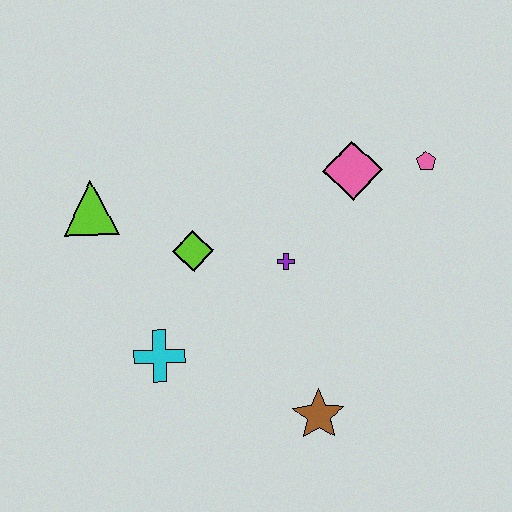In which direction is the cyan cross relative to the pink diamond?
The cyan cross is to the left of the pink diamond.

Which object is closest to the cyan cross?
The lime diamond is closest to the cyan cross.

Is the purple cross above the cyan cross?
Yes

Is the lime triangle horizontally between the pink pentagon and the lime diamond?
No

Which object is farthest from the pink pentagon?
The lime triangle is farthest from the pink pentagon.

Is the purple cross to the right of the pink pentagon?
No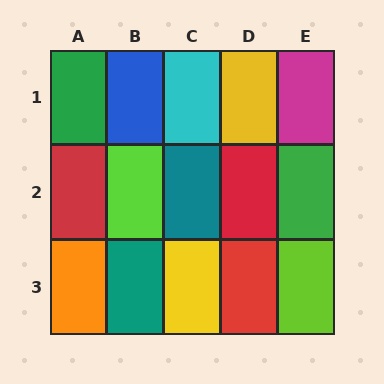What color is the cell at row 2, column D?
Red.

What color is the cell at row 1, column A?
Green.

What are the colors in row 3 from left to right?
Orange, teal, yellow, red, lime.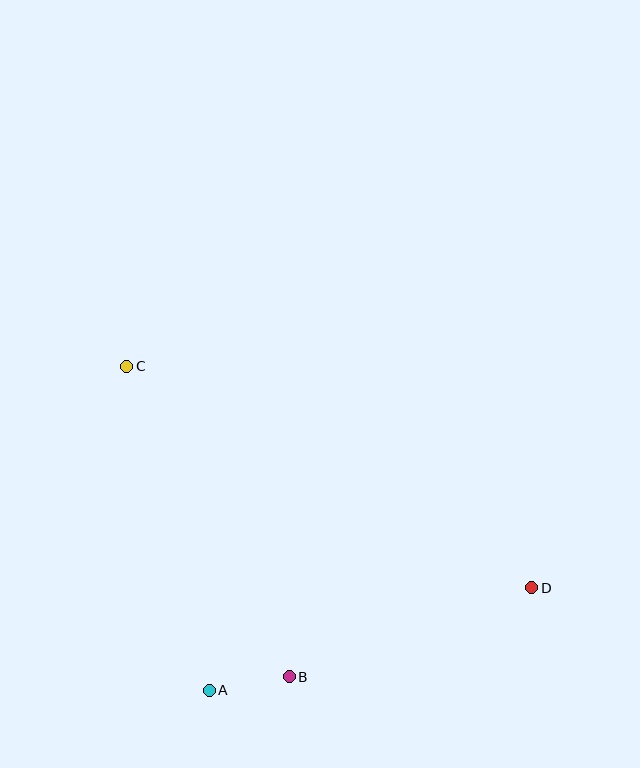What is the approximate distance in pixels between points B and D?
The distance between B and D is approximately 258 pixels.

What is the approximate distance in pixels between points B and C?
The distance between B and C is approximately 351 pixels.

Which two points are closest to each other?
Points A and B are closest to each other.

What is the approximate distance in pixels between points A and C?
The distance between A and C is approximately 335 pixels.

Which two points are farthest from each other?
Points C and D are farthest from each other.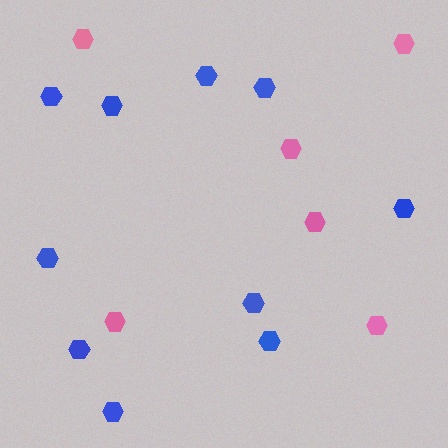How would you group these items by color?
There are 2 groups: one group of blue hexagons (10) and one group of pink hexagons (6).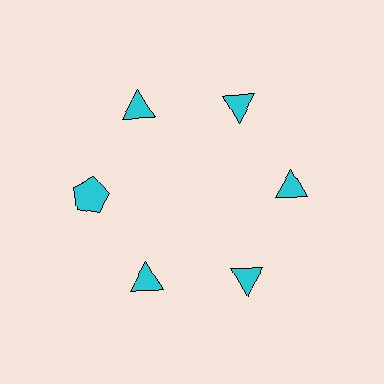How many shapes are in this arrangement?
There are 6 shapes arranged in a ring pattern.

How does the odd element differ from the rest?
It has a different shape: pentagon instead of triangle.